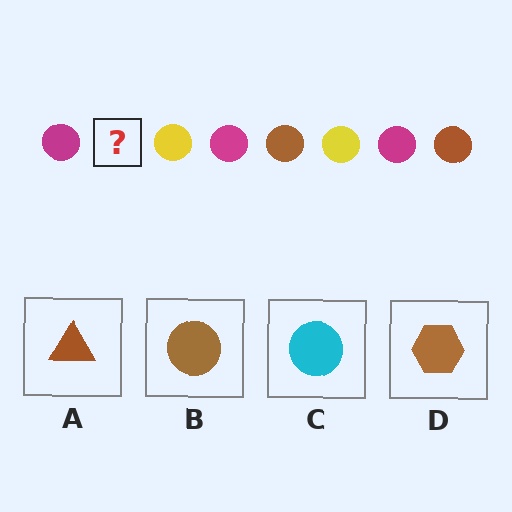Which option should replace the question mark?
Option B.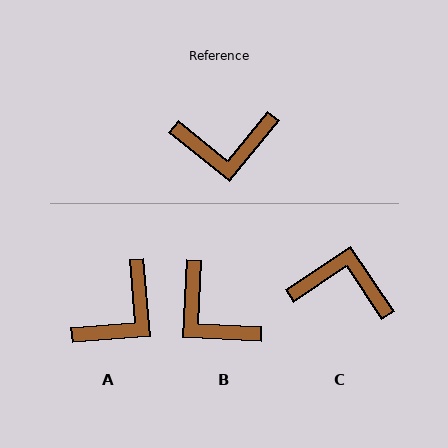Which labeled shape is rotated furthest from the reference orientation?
C, about 163 degrees away.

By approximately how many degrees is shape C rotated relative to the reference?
Approximately 163 degrees counter-clockwise.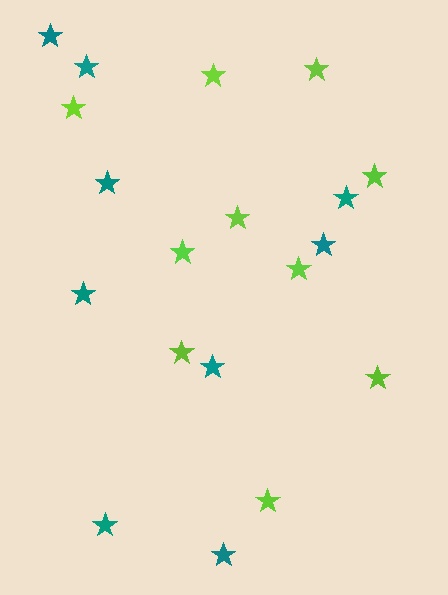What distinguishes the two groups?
There are 2 groups: one group of lime stars (10) and one group of teal stars (9).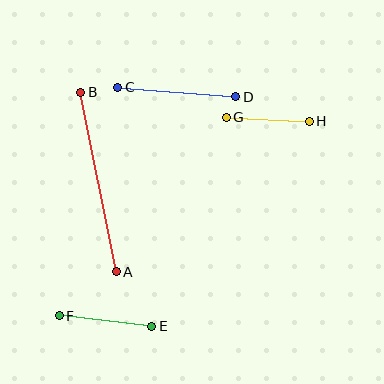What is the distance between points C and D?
The distance is approximately 118 pixels.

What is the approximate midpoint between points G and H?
The midpoint is at approximately (268, 119) pixels.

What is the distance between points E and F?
The distance is approximately 93 pixels.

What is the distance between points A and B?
The distance is approximately 183 pixels.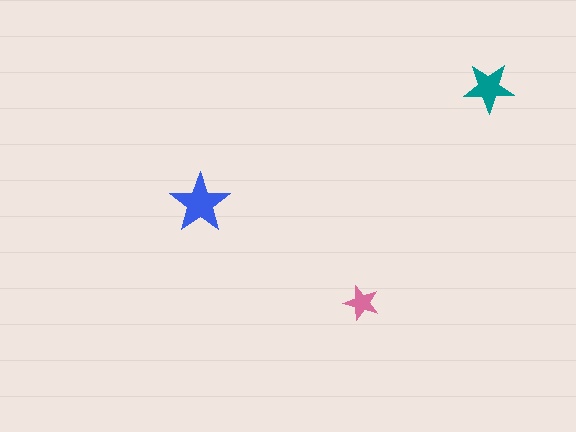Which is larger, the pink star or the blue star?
The blue one.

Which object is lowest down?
The pink star is bottommost.